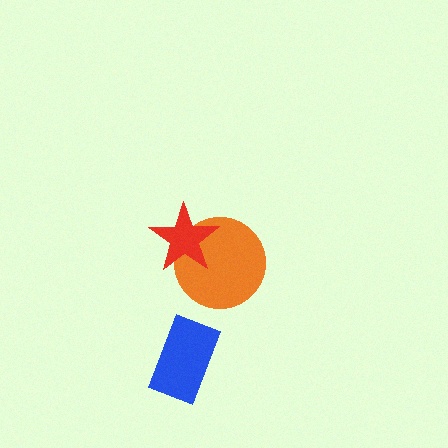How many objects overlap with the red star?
1 object overlaps with the red star.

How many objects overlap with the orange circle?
1 object overlaps with the orange circle.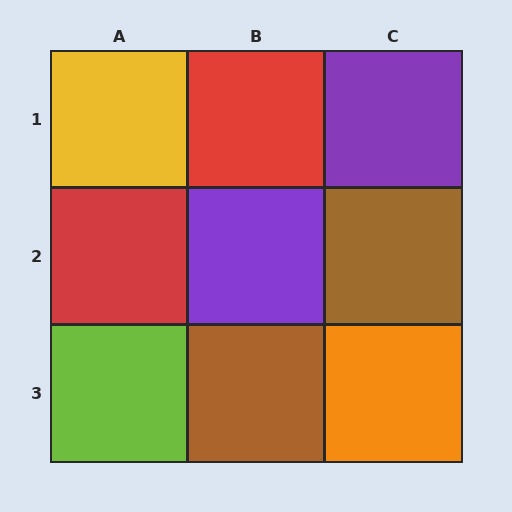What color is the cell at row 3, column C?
Orange.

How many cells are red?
2 cells are red.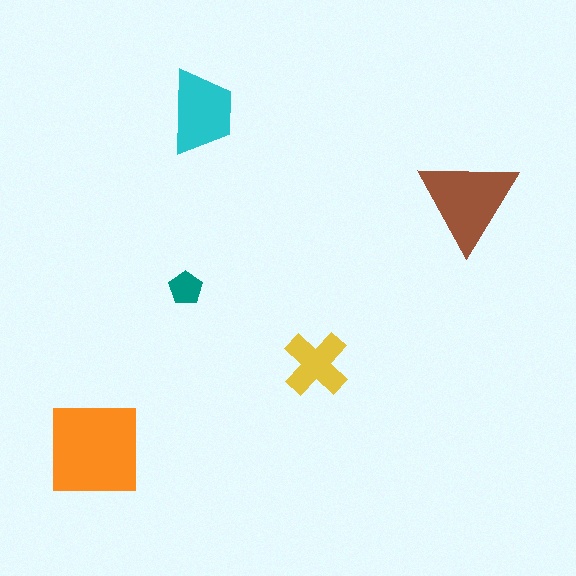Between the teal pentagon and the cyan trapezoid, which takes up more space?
The cyan trapezoid.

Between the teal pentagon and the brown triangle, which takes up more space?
The brown triangle.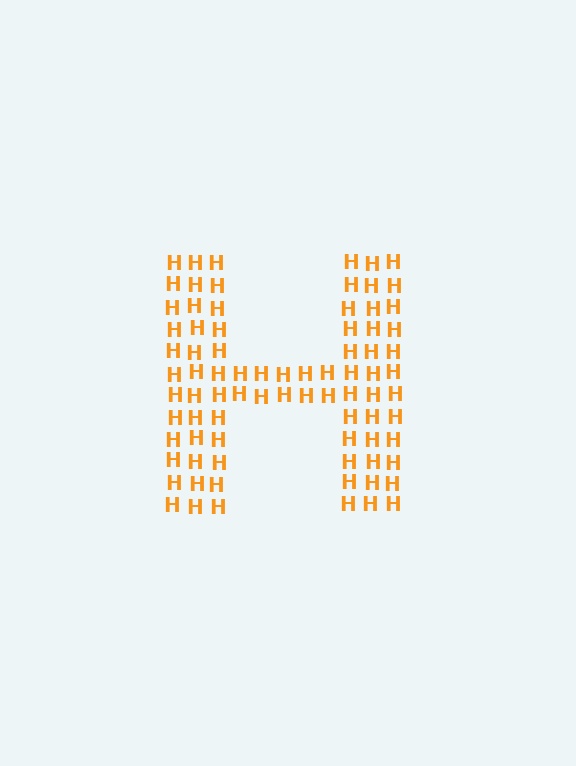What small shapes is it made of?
It is made of small letter H's.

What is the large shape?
The large shape is the letter H.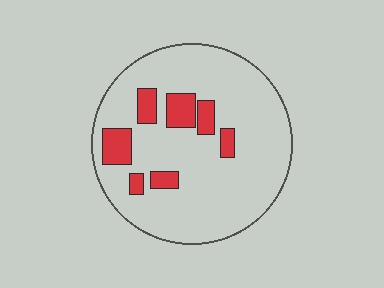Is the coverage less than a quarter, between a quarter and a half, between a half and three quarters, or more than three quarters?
Less than a quarter.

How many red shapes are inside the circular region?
7.